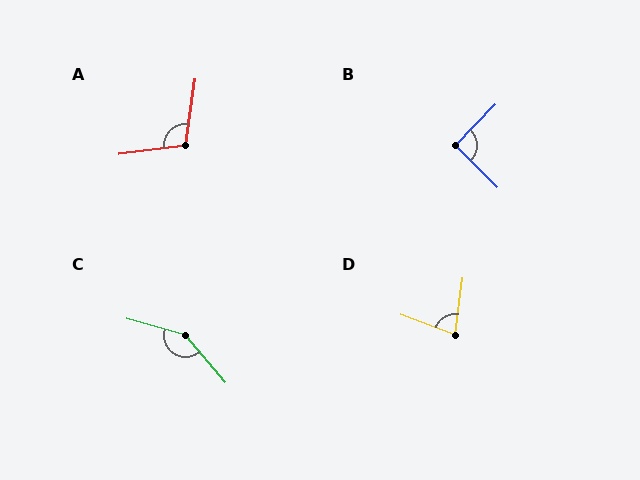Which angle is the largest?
C, at approximately 146 degrees.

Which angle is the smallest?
D, at approximately 77 degrees.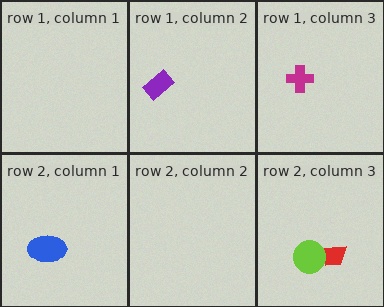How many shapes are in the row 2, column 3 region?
2.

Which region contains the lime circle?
The row 2, column 3 region.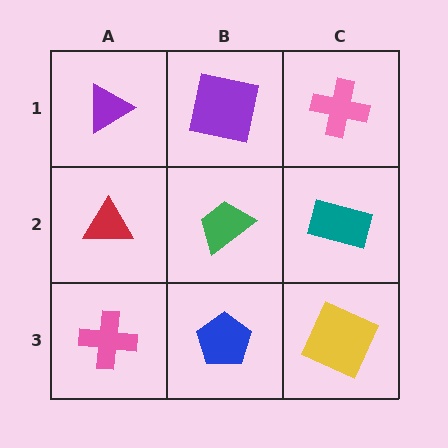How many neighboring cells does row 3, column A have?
2.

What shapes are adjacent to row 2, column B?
A purple square (row 1, column B), a blue pentagon (row 3, column B), a red triangle (row 2, column A), a teal rectangle (row 2, column C).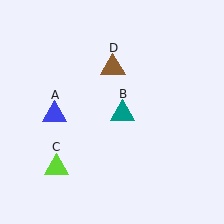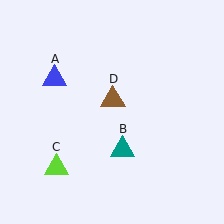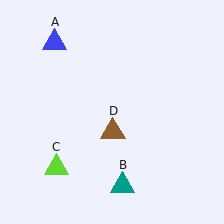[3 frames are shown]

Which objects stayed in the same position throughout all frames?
Lime triangle (object C) remained stationary.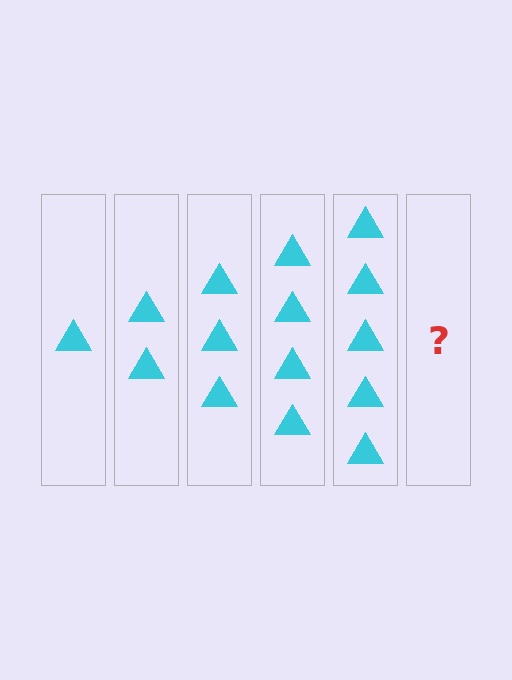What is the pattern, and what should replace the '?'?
The pattern is that each step adds one more triangle. The '?' should be 6 triangles.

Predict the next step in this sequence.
The next step is 6 triangles.